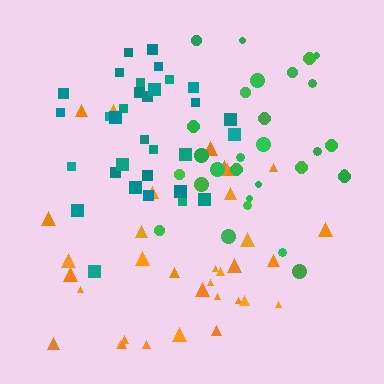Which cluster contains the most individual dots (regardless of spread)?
Orange (35).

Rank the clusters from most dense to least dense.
teal, orange, green.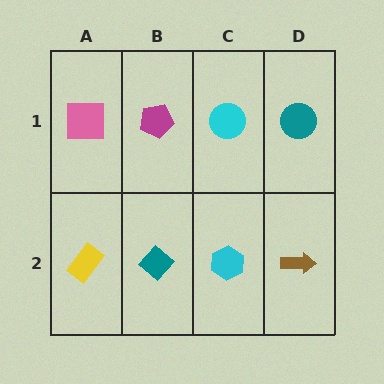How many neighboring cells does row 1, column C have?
3.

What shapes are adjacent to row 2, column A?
A pink square (row 1, column A), a teal diamond (row 2, column B).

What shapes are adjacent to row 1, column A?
A yellow rectangle (row 2, column A), a magenta pentagon (row 1, column B).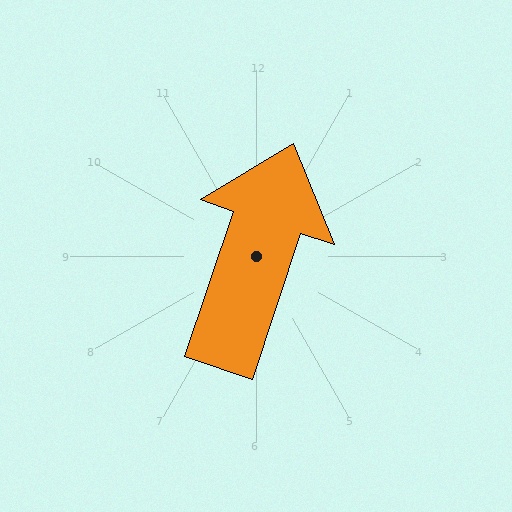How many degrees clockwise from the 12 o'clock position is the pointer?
Approximately 18 degrees.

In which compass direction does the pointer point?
North.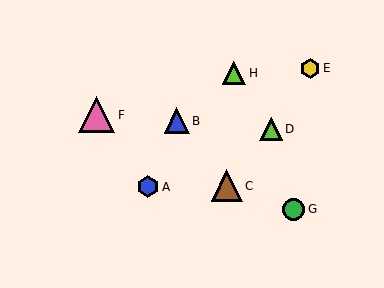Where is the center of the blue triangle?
The center of the blue triangle is at (177, 121).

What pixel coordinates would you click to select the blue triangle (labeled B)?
Click at (177, 121) to select the blue triangle B.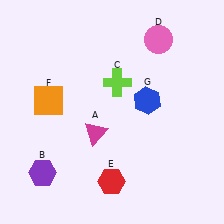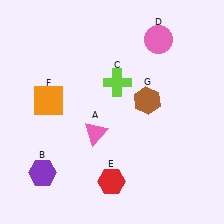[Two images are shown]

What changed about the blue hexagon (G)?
In Image 1, G is blue. In Image 2, it changed to brown.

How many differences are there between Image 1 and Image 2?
There are 2 differences between the two images.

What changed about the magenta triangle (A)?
In Image 1, A is magenta. In Image 2, it changed to pink.